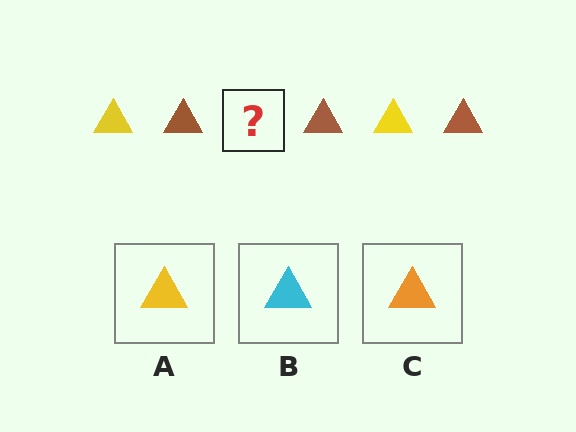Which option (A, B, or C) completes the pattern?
A.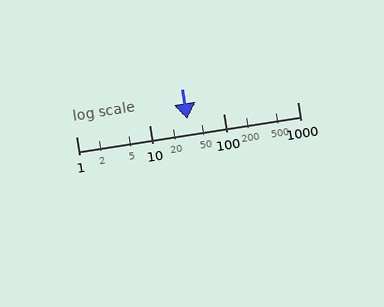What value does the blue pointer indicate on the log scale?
The pointer indicates approximately 32.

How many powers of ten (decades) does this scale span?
The scale spans 3 decades, from 1 to 1000.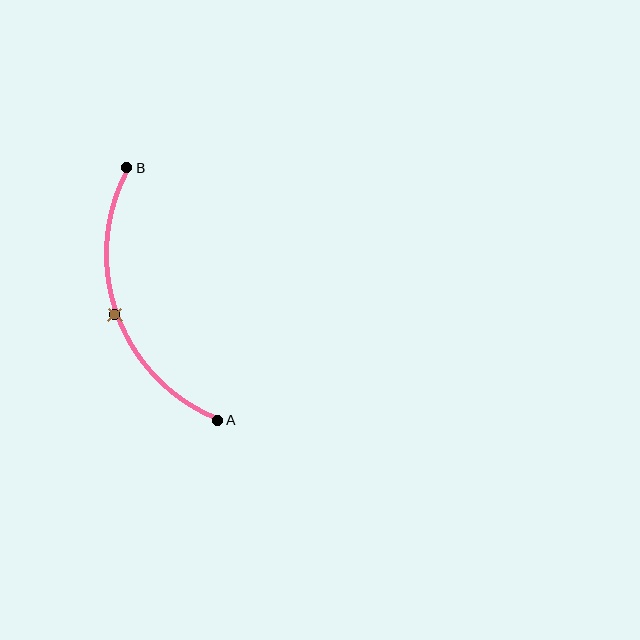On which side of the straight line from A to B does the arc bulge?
The arc bulges to the left of the straight line connecting A and B.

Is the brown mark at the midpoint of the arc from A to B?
Yes. The brown mark lies on the arc at equal arc-length from both A and B — it is the arc midpoint.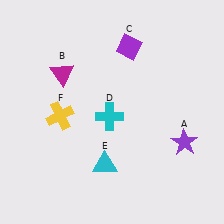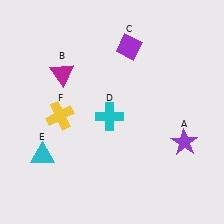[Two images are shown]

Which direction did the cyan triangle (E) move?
The cyan triangle (E) moved left.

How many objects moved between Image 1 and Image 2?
1 object moved between the two images.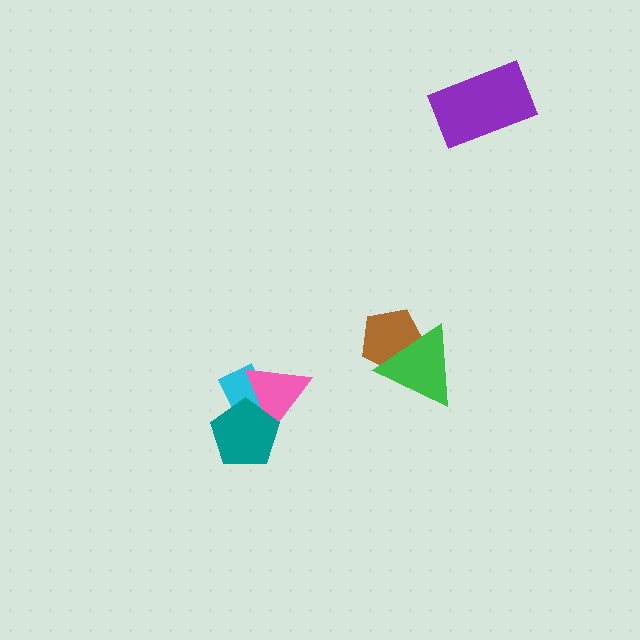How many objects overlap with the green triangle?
1 object overlaps with the green triangle.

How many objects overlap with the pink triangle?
2 objects overlap with the pink triangle.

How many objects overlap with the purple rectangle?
0 objects overlap with the purple rectangle.